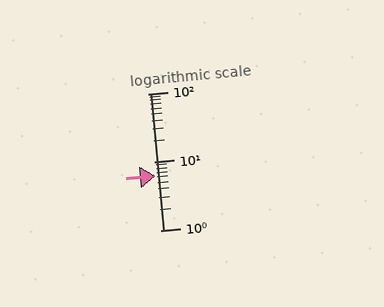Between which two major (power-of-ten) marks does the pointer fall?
The pointer is between 1 and 10.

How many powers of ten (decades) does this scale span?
The scale spans 2 decades, from 1 to 100.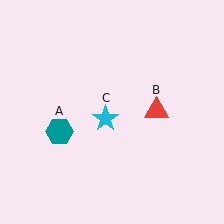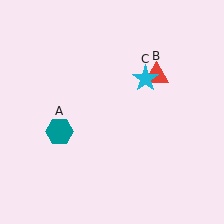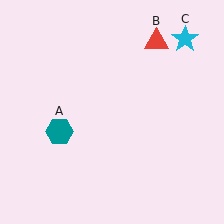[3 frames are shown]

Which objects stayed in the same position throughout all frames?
Teal hexagon (object A) remained stationary.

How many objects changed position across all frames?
2 objects changed position: red triangle (object B), cyan star (object C).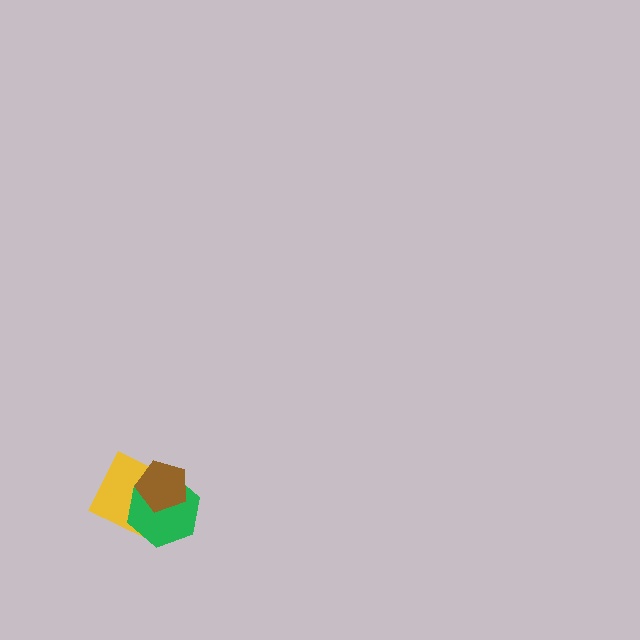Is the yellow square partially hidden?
Yes, it is partially covered by another shape.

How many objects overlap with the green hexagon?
2 objects overlap with the green hexagon.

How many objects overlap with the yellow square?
2 objects overlap with the yellow square.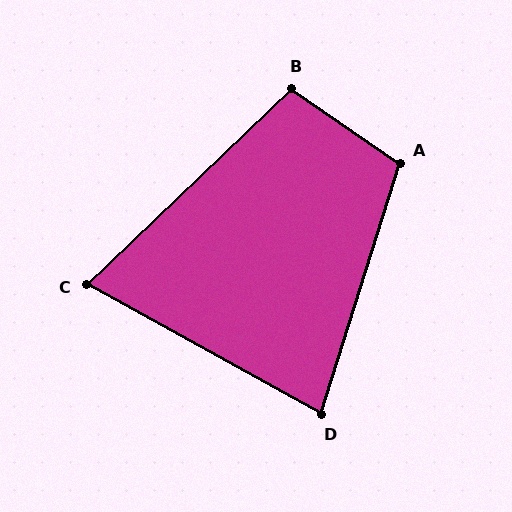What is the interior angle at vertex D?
Approximately 78 degrees (acute).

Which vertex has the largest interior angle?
A, at approximately 107 degrees.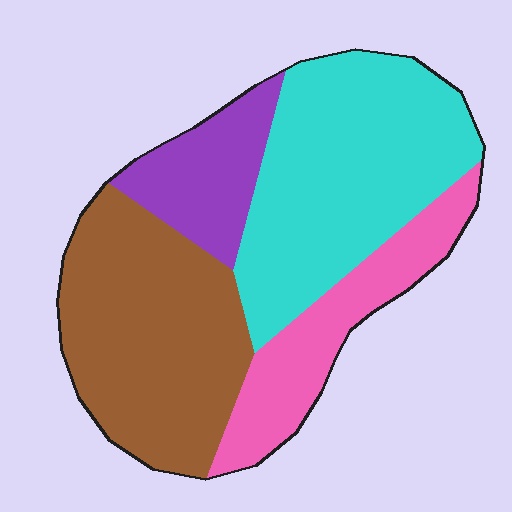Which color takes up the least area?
Purple, at roughly 15%.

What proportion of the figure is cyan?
Cyan takes up about three eighths (3/8) of the figure.